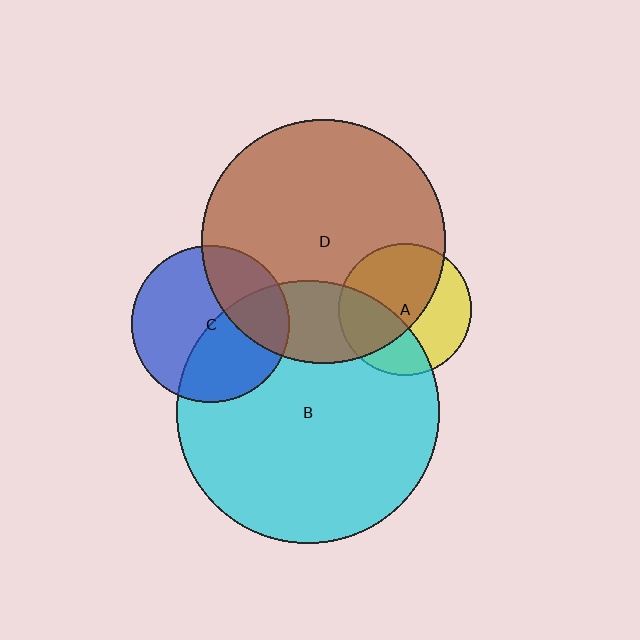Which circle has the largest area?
Circle B (cyan).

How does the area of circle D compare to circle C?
Approximately 2.4 times.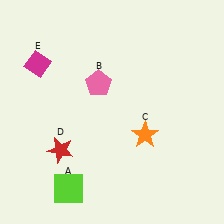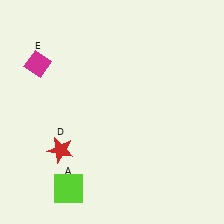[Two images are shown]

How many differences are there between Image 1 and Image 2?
There are 2 differences between the two images.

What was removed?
The pink pentagon (B), the orange star (C) were removed in Image 2.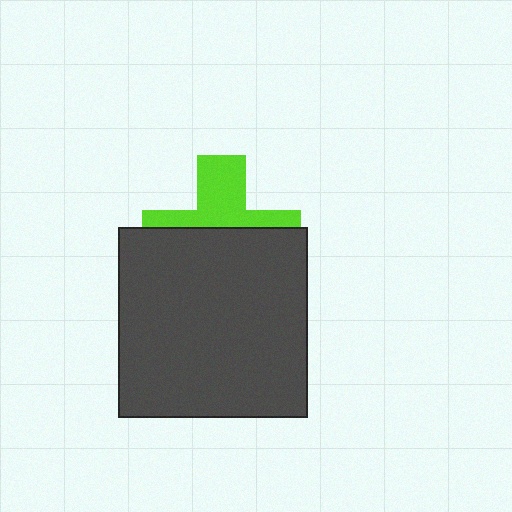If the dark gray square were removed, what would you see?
You would see the complete lime cross.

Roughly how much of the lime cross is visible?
A small part of it is visible (roughly 42%).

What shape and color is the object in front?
The object in front is a dark gray square.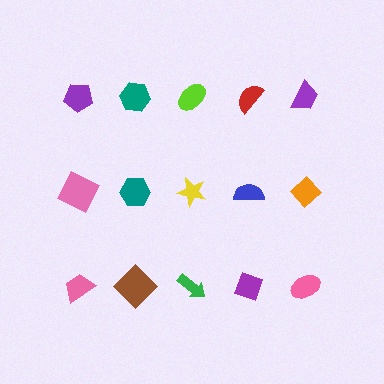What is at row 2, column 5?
An orange diamond.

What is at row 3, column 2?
A brown diamond.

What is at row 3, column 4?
A purple diamond.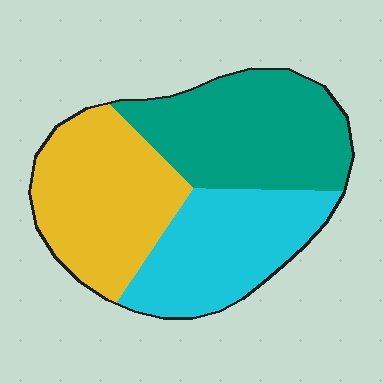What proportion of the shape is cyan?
Cyan takes up between a sixth and a third of the shape.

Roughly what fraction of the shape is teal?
Teal takes up between a third and a half of the shape.